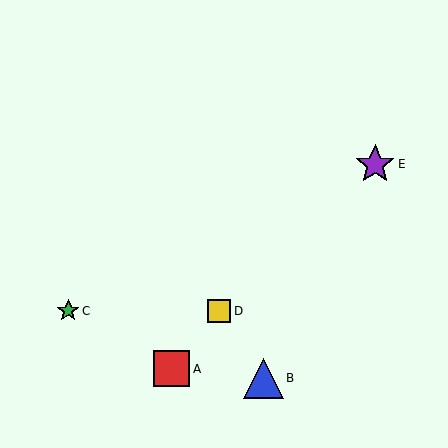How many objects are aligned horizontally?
2 objects (C, D) are aligned horizontally.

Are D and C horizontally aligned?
Yes, both are at y≈311.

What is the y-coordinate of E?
Object E is at y≈164.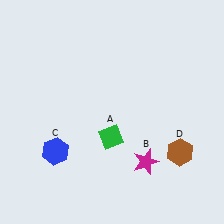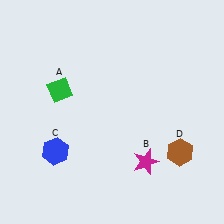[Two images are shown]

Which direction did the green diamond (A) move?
The green diamond (A) moved left.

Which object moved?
The green diamond (A) moved left.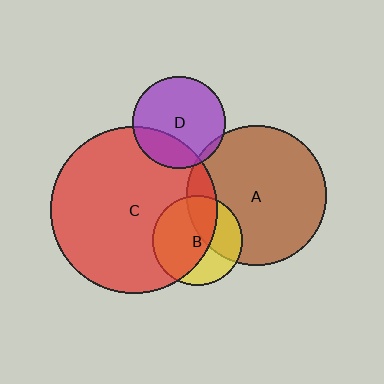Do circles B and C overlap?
Yes.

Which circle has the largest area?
Circle C (red).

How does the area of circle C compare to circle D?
Approximately 3.3 times.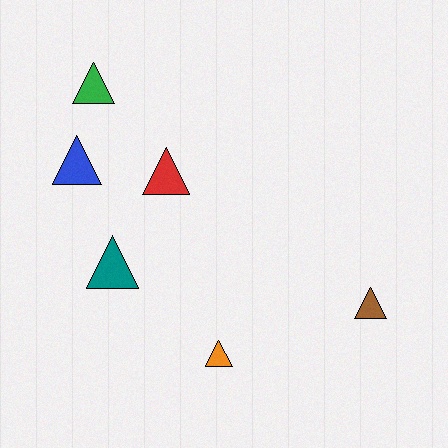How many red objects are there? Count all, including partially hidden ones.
There is 1 red object.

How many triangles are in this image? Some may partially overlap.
There are 6 triangles.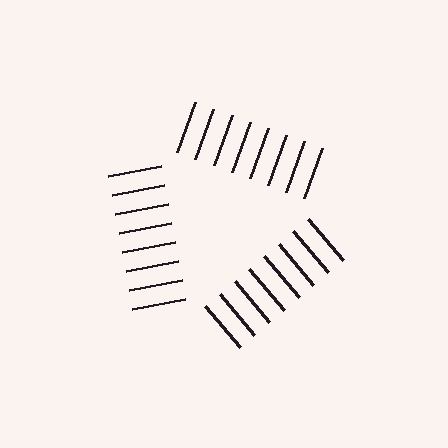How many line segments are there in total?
24 — 8 along each of the 3 edges.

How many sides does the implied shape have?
3 sides — the line-ends trace a triangle.